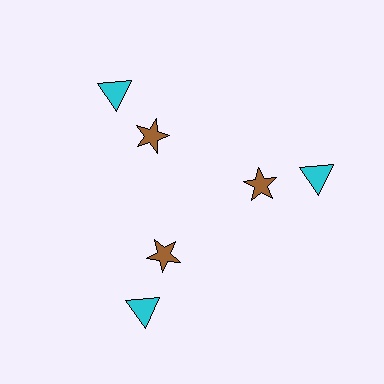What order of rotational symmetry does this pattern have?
This pattern has 3-fold rotational symmetry.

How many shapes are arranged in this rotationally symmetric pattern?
There are 6 shapes, arranged in 3 groups of 2.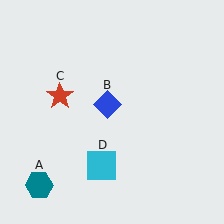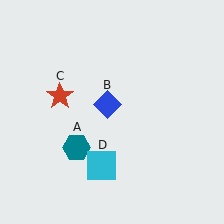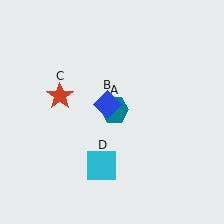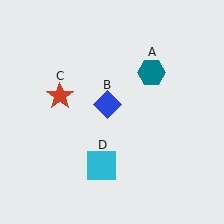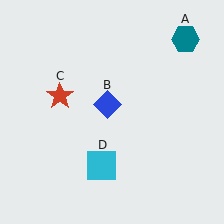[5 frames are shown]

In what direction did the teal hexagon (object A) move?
The teal hexagon (object A) moved up and to the right.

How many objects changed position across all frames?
1 object changed position: teal hexagon (object A).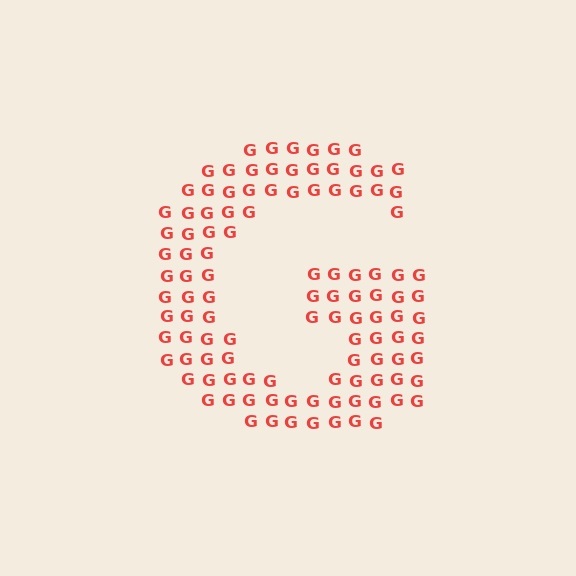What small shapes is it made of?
It is made of small letter G's.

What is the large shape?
The large shape is the letter G.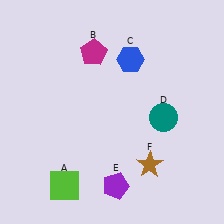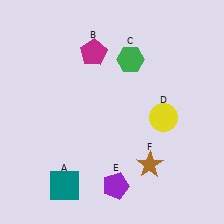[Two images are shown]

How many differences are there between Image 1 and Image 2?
There are 3 differences between the two images.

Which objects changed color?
A changed from lime to teal. C changed from blue to green. D changed from teal to yellow.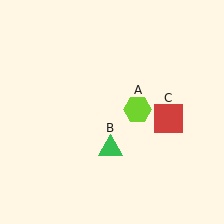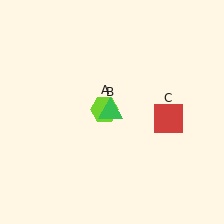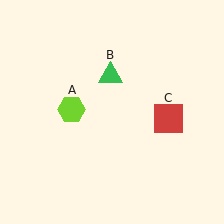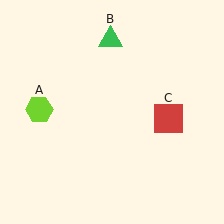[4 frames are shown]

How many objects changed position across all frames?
2 objects changed position: lime hexagon (object A), green triangle (object B).